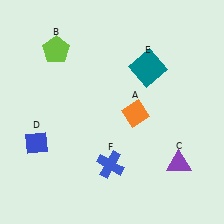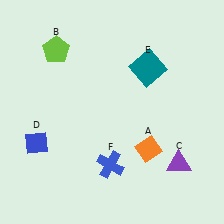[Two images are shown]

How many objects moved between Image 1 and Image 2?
1 object moved between the two images.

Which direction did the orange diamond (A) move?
The orange diamond (A) moved down.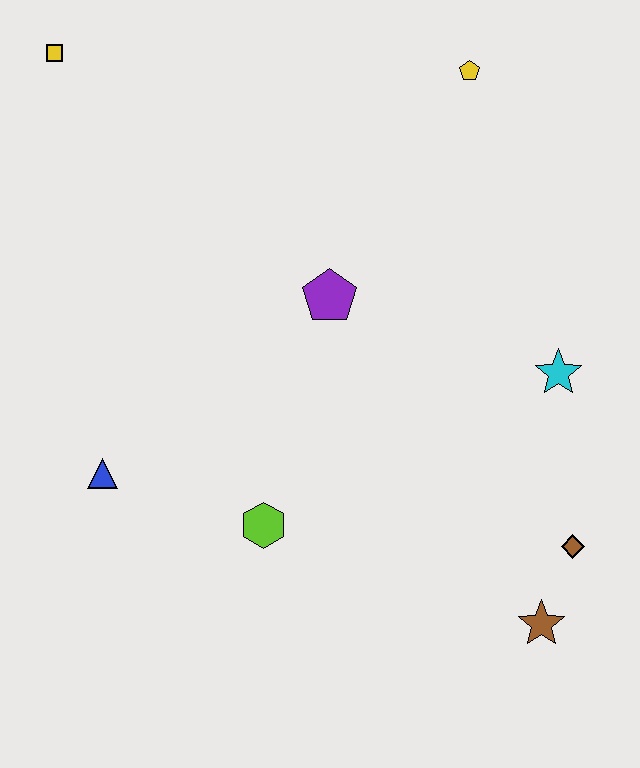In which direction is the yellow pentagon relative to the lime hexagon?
The yellow pentagon is above the lime hexagon.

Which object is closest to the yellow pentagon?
The purple pentagon is closest to the yellow pentagon.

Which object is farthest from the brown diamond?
The yellow square is farthest from the brown diamond.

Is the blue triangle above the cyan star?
No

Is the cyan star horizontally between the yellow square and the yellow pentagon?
No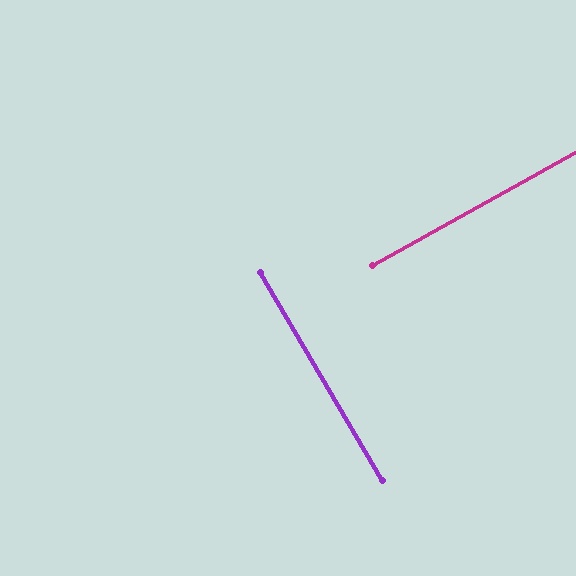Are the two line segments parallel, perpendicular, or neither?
Perpendicular — they meet at approximately 89°.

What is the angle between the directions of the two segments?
Approximately 89 degrees.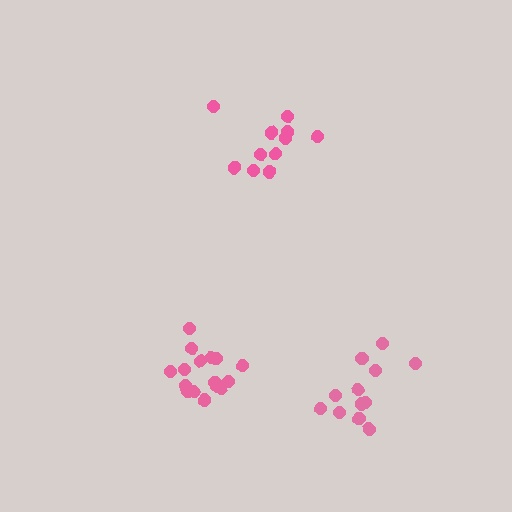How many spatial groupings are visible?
There are 3 spatial groupings.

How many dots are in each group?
Group 1: 12 dots, Group 2: 11 dots, Group 3: 16 dots (39 total).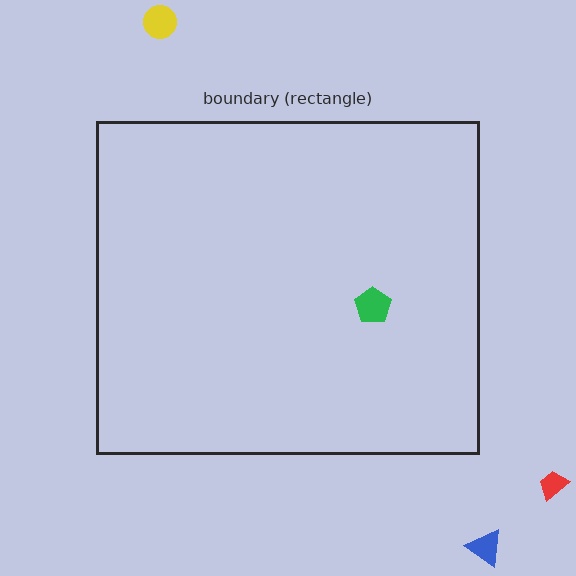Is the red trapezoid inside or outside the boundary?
Outside.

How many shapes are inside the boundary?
1 inside, 3 outside.